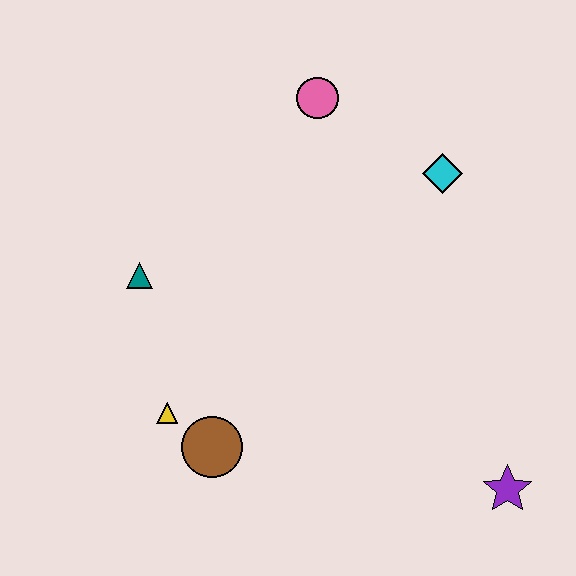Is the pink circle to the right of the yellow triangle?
Yes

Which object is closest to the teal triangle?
The yellow triangle is closest to the teal triangle.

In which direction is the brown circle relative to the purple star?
The brown circle is to the left of the purple star.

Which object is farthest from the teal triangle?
The purple star is farthest from the teal triangle.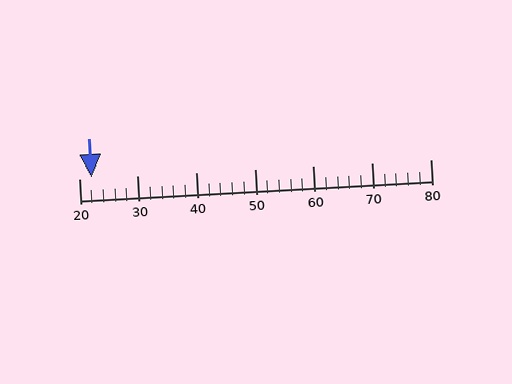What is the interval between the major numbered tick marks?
The major tick marks are spaced 10 units apart.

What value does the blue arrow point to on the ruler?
The blue arrow points to approximately 22.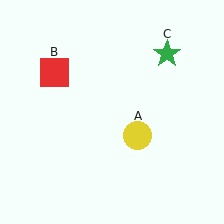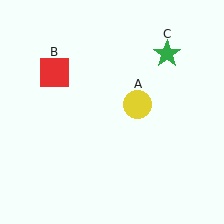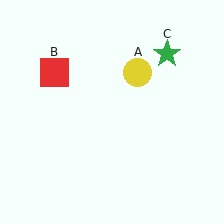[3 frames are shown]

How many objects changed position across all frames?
1 object changed position: yellow circle (object A).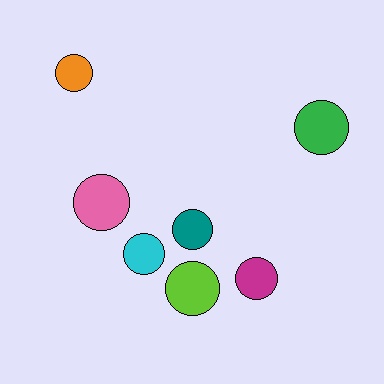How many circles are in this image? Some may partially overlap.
There are 7 circles.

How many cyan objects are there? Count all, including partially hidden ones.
There is 1 cyan object.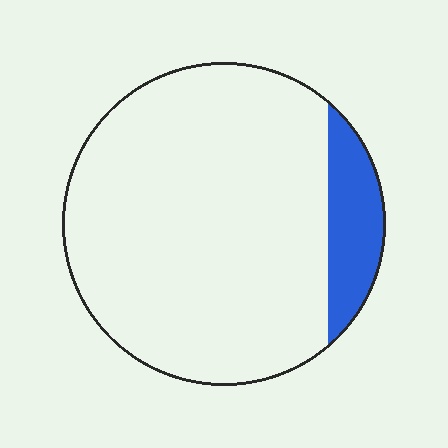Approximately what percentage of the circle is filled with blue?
Approximately 10%.